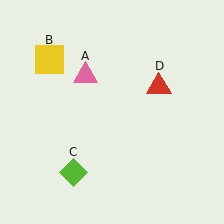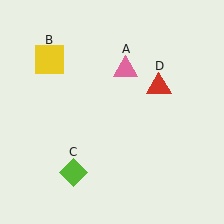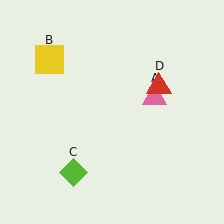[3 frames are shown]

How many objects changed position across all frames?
1 object changed position: pink triangle (object A).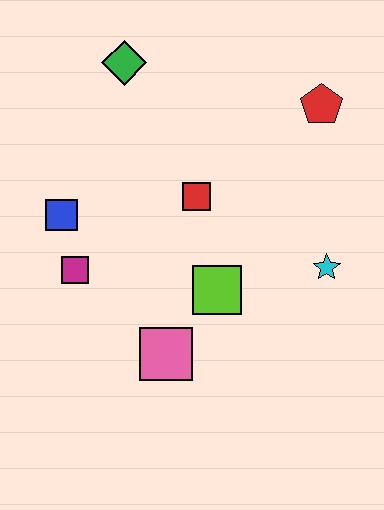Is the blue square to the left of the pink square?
Yes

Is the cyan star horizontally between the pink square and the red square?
No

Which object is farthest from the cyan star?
The green diamond is farthest from the cyan star.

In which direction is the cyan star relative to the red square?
The cyan star is to the right of the red square.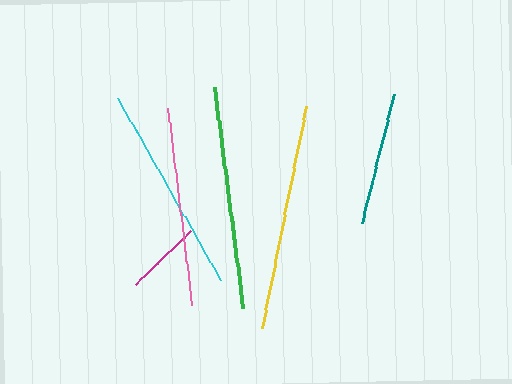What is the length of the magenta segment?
The magenta segment is approximately 76 pixels long.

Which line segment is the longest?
The yellow line is the longest at approximately 226 pixels.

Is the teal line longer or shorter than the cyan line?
The cyan line is longer than the teal line.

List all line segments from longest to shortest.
From longest to shortest: yellow, green, cyan, pink, teal, magenta.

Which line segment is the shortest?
The magenta line is the shortest at approximately 76 pixels.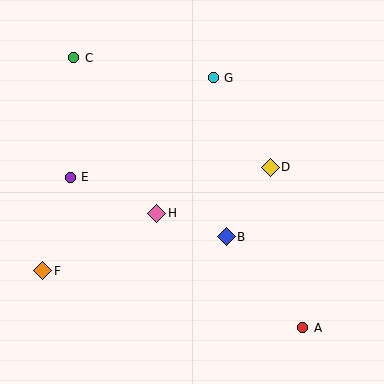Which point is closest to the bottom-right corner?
Point A is closest to the bottom-right corner.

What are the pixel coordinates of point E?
Point E is at (70, 177).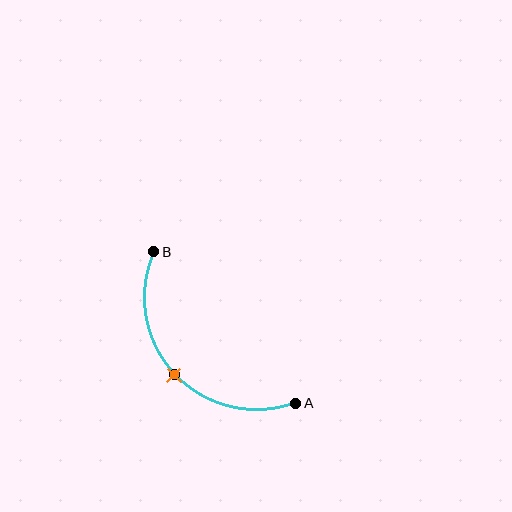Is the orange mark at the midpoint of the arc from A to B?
Yes. The orange mark lies on the arc at equal arc-length from both A and B — it is the arc midpoint.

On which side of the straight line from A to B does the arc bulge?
The arc bulges below and to the left of the straight line connecting A and B.